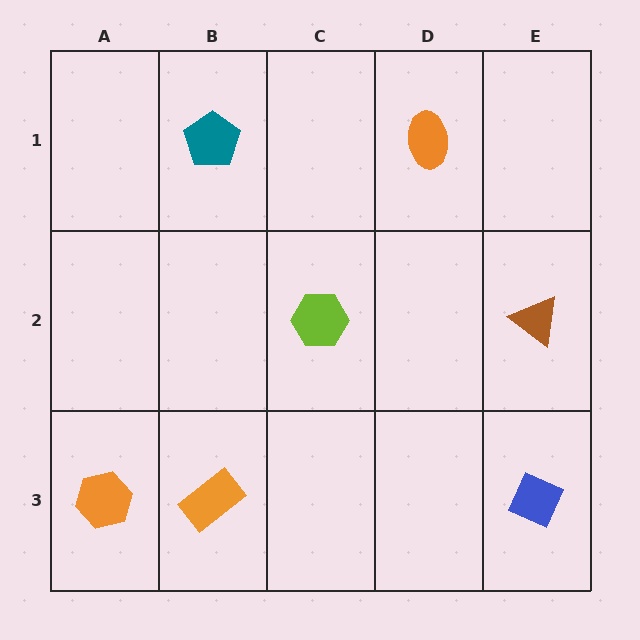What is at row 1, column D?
An orange ellipse.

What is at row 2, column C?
A lime hexagon.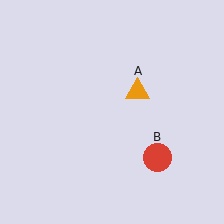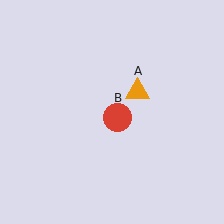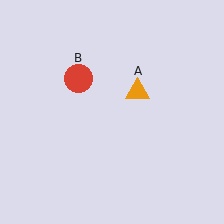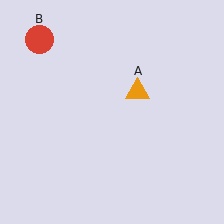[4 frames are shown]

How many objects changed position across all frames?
1 object changed position: red circle (object B).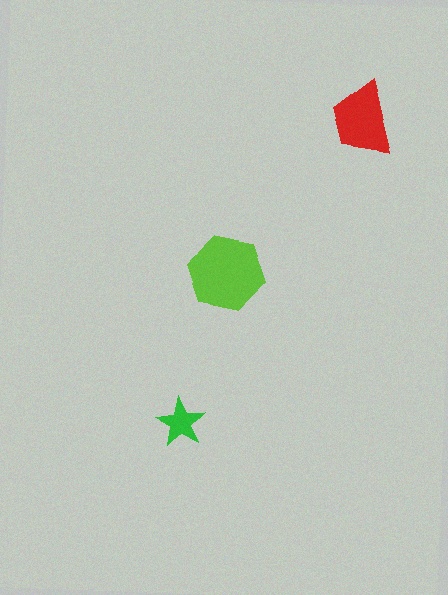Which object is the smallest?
The green star.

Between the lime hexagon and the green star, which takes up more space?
The lime hexagon.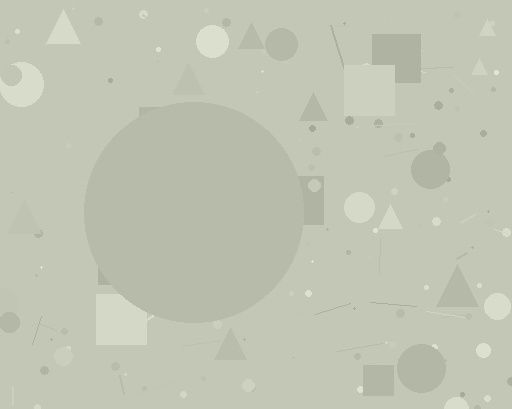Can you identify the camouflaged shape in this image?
The camouflaged shape is a circle.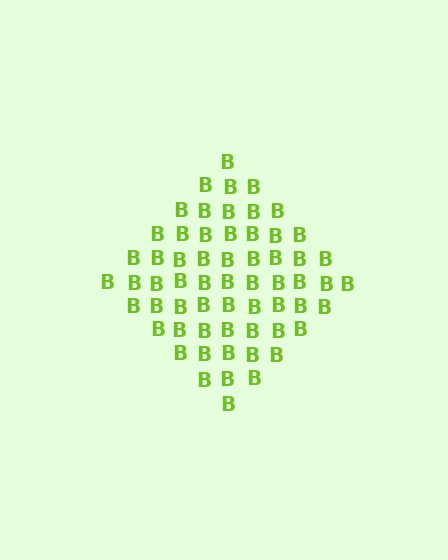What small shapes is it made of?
It is made of small letter B's.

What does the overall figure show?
The overall figure shows a diamond.